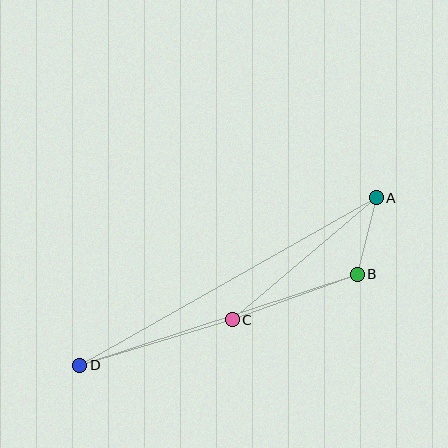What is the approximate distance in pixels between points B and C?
The distance between B and C is approximately 133 pixels.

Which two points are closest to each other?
Points A and B are closest to each other.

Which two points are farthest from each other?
Points A and D are farthest from each other.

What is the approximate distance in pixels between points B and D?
The distance between B and D is approximately 292 pixels.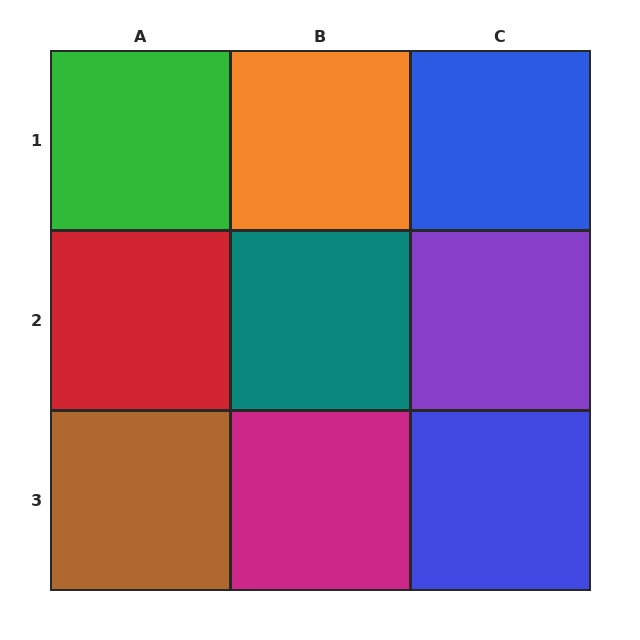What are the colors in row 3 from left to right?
Brown, magenta, blue.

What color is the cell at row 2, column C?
Purple.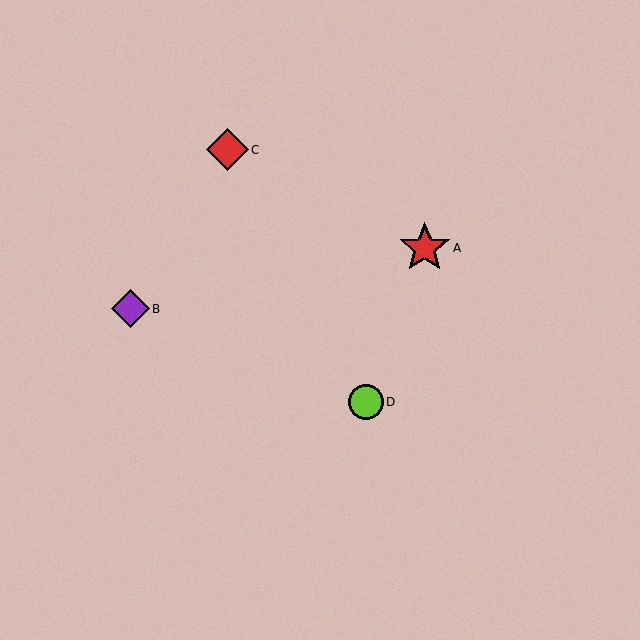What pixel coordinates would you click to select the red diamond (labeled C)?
Click at (227, 150) to select the red diamond C.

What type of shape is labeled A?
Shape A is a red star.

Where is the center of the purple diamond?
The center of the purple diamond is at (130, 309).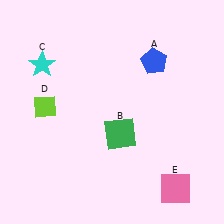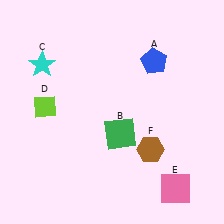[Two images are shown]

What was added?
A brown hexagon (F) was added in Image 2.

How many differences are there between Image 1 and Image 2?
There is 1 difference between the two images.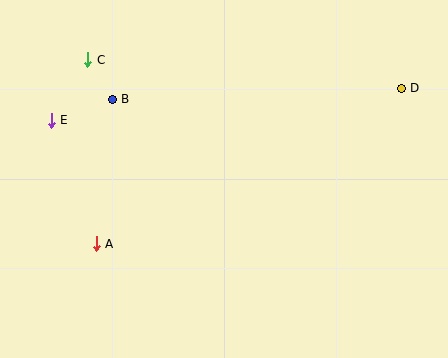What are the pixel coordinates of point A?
Point A is at (96, 244).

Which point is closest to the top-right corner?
Point D is closest to the top-right corner.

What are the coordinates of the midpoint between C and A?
The midpoint between C and A is at (92, 152).